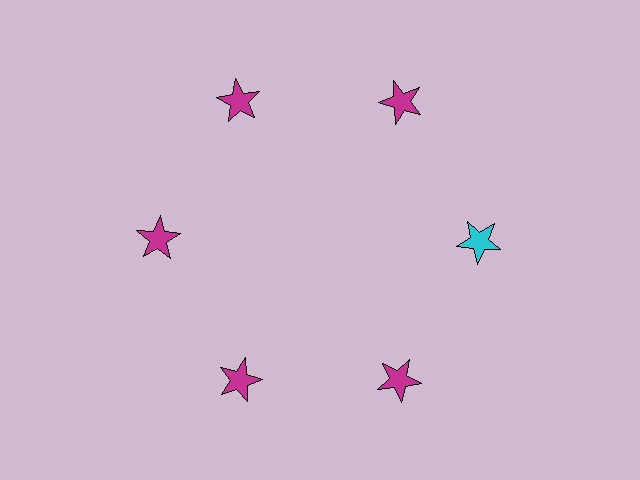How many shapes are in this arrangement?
There are 6 shapes arranged in a ring pattern.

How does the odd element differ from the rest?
It has a different color: cyan instead of magenta.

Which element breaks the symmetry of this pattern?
The cyan star at roughly the 3 o'clock position breaks the symmetry. All other shapes are magenta stars.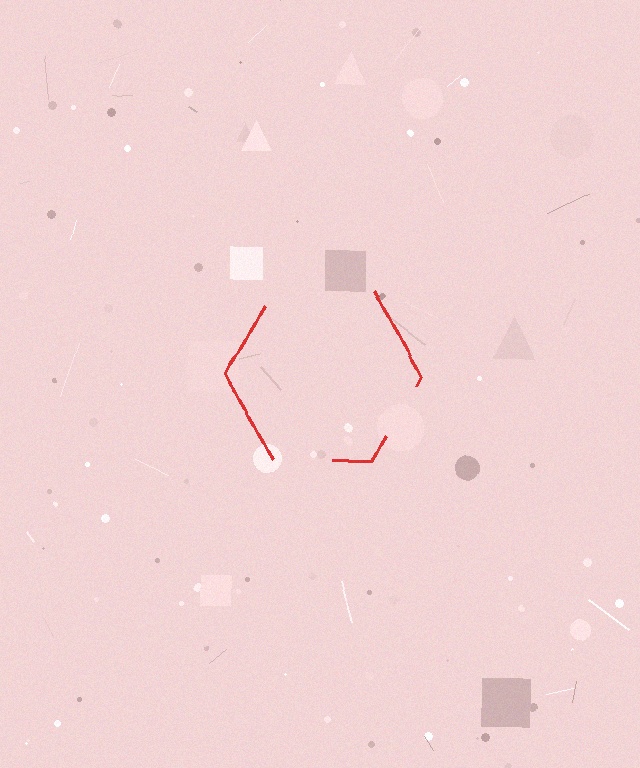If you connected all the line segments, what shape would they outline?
They would outline a hexagon.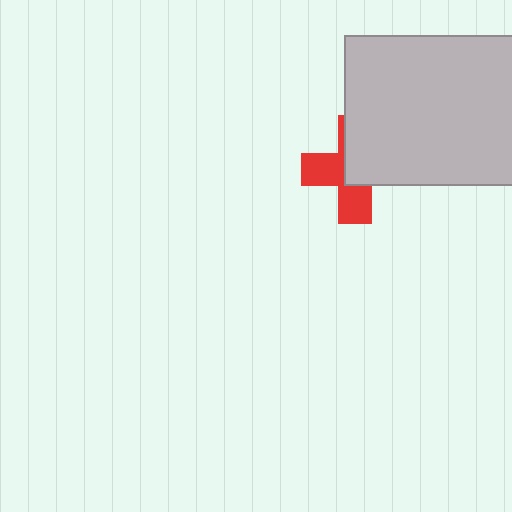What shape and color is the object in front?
The object in front is a light gray rectangle.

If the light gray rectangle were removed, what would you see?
You would see the complete red cross.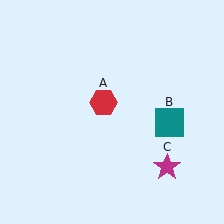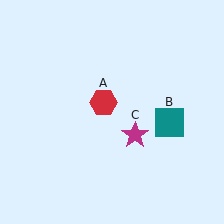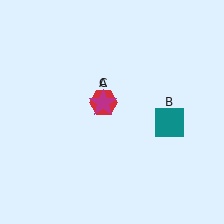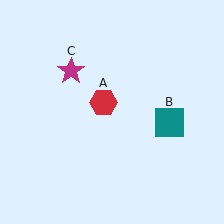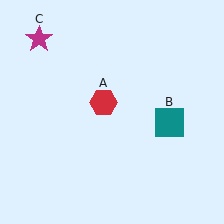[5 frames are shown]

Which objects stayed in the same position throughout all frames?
Red hexagon (object A) and teal square (object B) remained stationary.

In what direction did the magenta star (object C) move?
The magenta star (object C) moved up and to the left.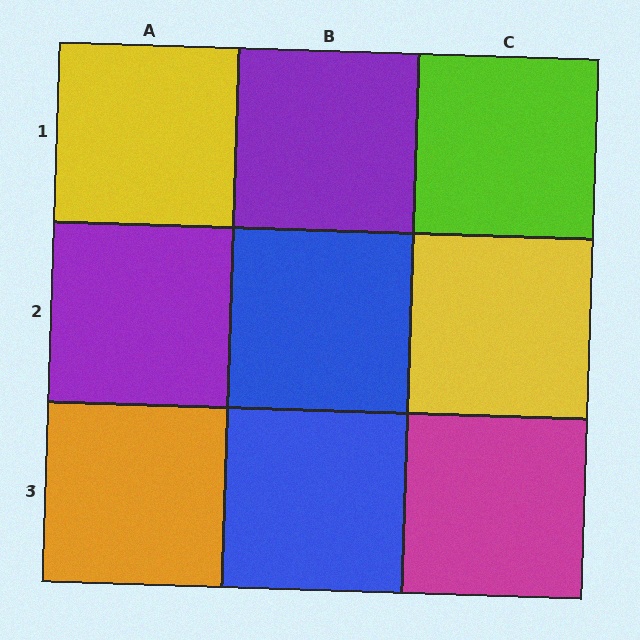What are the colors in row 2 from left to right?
Purple, blue, yellow.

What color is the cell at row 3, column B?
Blue.